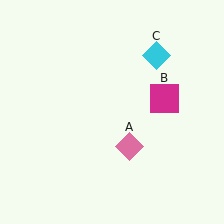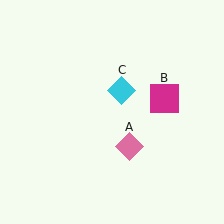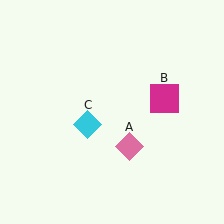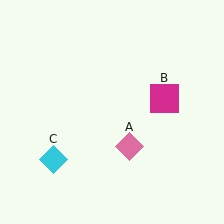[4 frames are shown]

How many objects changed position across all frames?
1 object changed position: cyan diamond (object C).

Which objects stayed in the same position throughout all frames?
Pink diamond (object A) and magenta square (object B) remained stationary.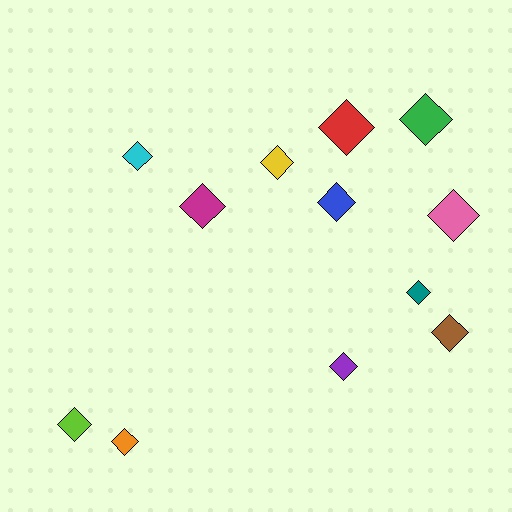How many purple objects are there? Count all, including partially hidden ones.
There is 1 purple object.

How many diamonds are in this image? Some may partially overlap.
There are 12 diamonds.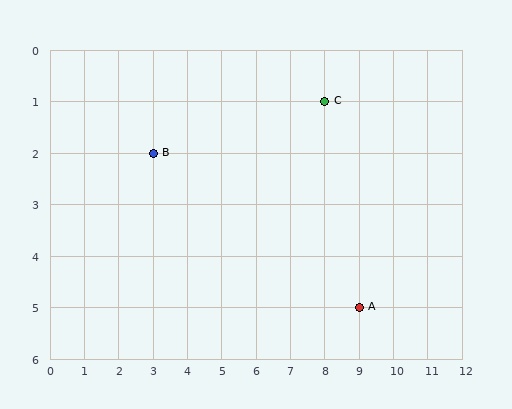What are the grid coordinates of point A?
Point A is at grid coordinates (9, 5).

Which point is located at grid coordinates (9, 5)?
Point A is at (9, 5).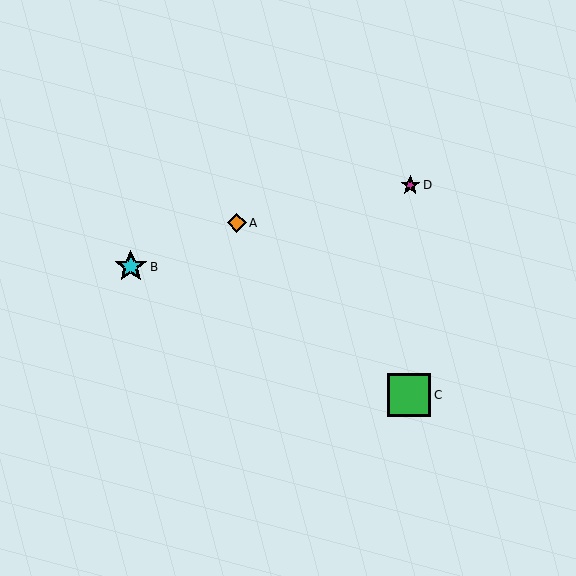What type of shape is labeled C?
Shape C is a green square.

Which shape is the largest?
The green square (labeled C) is the largest.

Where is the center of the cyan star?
The center of the cyan star is at (131, 267).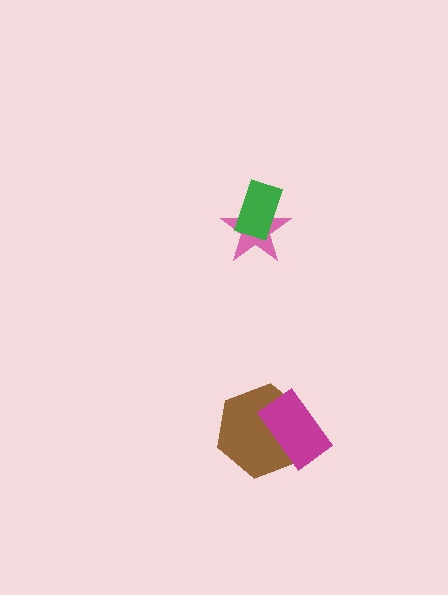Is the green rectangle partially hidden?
No, no other shape covers it.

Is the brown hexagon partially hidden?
Yes, it is partially covered by another shape.